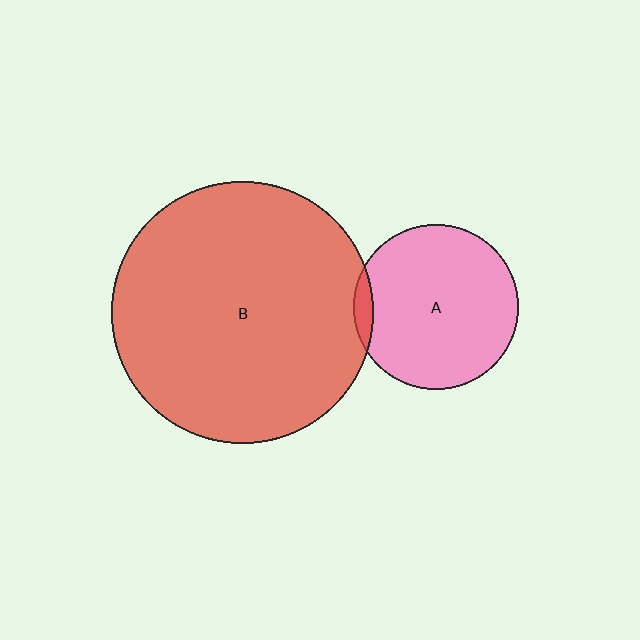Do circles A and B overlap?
Yes.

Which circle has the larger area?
Circle B (red).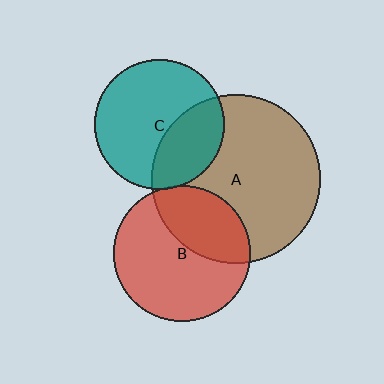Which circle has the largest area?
Circle A (brown).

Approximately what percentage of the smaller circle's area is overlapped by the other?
Approximately 35%.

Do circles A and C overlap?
Yes.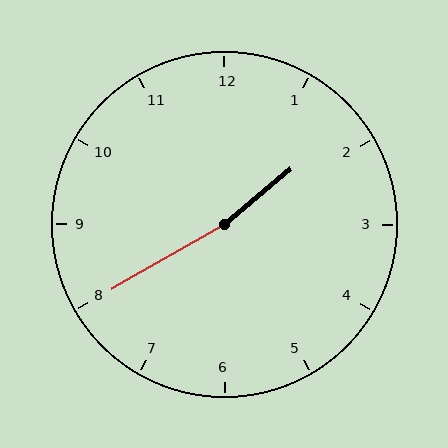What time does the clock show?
1:40.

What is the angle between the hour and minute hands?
Approximately 170 degrees.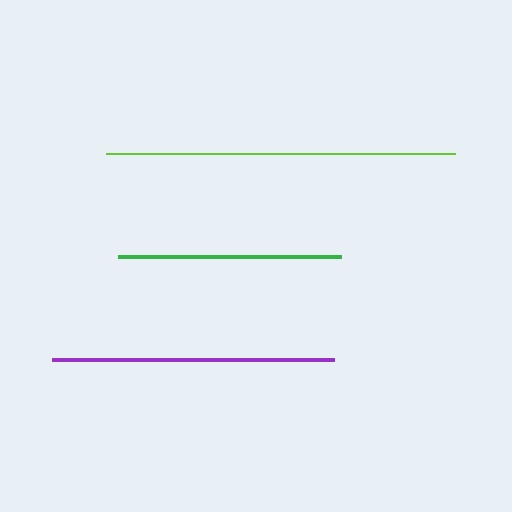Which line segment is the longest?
The lime line is the longest at approximately 349 pixels.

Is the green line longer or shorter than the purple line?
The purple line is longer than the green line.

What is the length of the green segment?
The green segment is approximately 223 pixels long.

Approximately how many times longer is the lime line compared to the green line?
The lime line is approximately 1.6 times the length of the green line.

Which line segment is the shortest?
The green line is the shortest at approximately 223 pixels.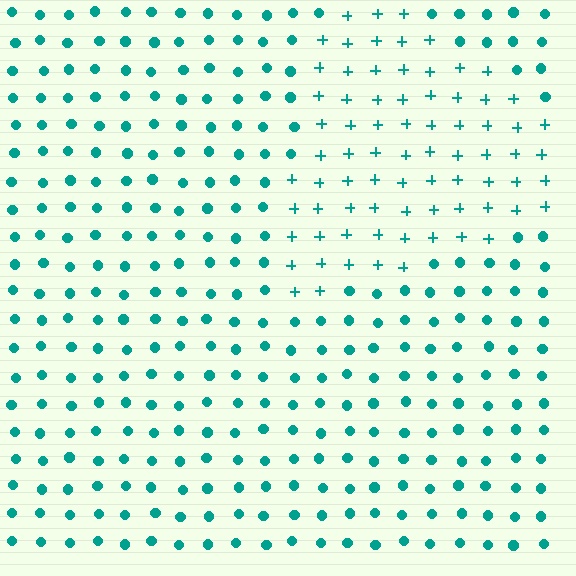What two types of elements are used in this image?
The image uses plus signs inside the triangle region and circles outside it.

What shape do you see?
I see a triangle.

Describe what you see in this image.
The image is filled with small teal elements arranged in a uniform grid. A triangle-shaped region contains plus signs, while the surrounding area contains circles. The boundary is defined purely by the change in element shape.